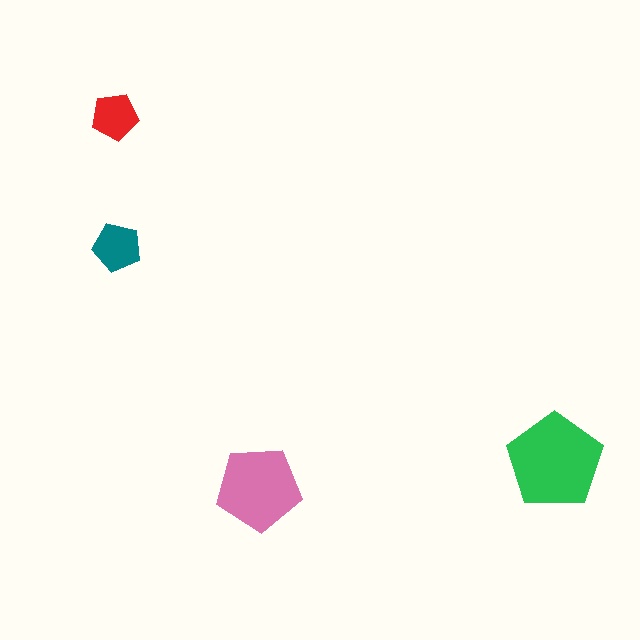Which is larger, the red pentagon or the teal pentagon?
The teal one.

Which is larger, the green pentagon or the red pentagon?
The green one.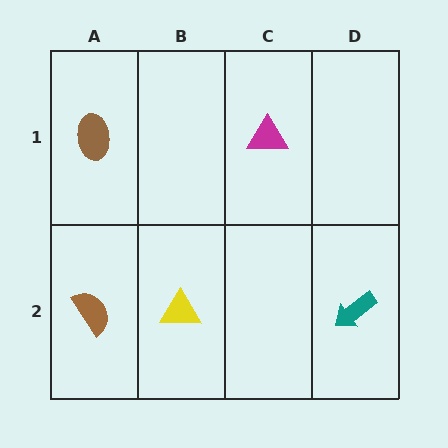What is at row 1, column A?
A brown ellipse.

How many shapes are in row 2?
3 shapes.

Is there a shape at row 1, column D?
No, that cell is empty.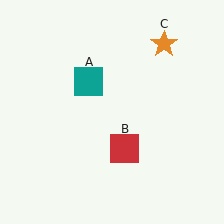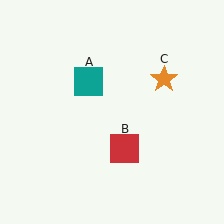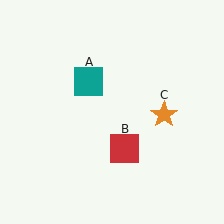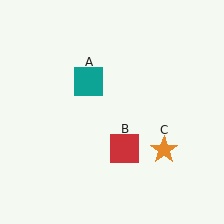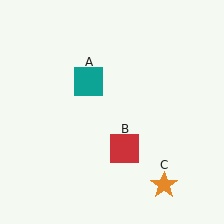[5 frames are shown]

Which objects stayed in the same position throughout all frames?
Teal square (object A) and red square (object B) remained stationary.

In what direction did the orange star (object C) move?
The orange star (object C) moved down.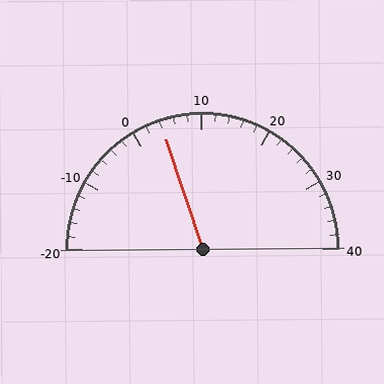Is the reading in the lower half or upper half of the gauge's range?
The reading is in the lower half of the range (-20 to 40).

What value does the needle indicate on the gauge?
The needle indicates approximately 4.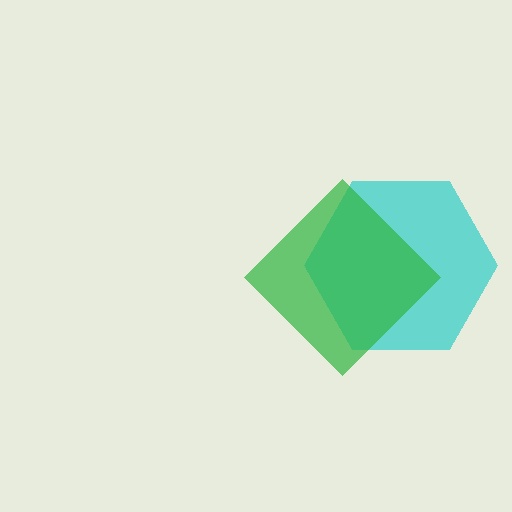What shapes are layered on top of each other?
The layered shapes are: a cyan hexagon, a green diamond.